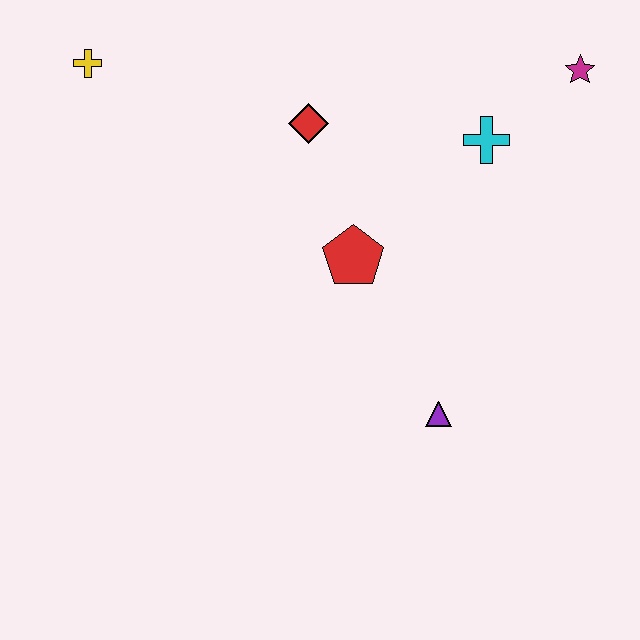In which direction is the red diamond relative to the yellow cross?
The red diamond is to the right of the yellow cross.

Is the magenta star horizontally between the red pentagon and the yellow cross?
No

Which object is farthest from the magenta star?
The yellow cross is farthest from the magenta star.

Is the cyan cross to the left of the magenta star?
Yes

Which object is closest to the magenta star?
The cyan cross is closest to the magenta star.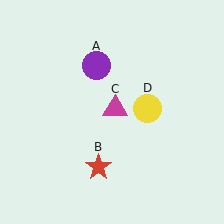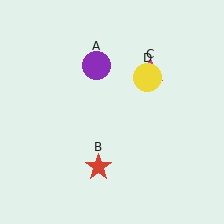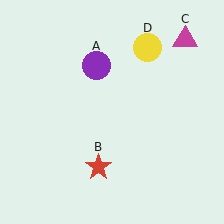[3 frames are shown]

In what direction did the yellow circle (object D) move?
The yellow circle (object D) moved up.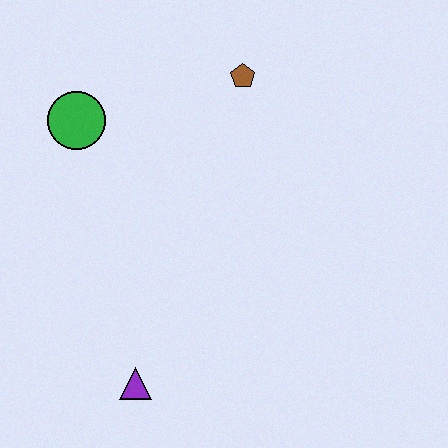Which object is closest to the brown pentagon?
The green circle is closest to the brown pentagon.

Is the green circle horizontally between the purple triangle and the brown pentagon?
No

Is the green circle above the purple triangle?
Yes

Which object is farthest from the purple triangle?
The brown pentagon is farthest from the purple triangle.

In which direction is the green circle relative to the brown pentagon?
The green circle is to the left of the brown pentagon.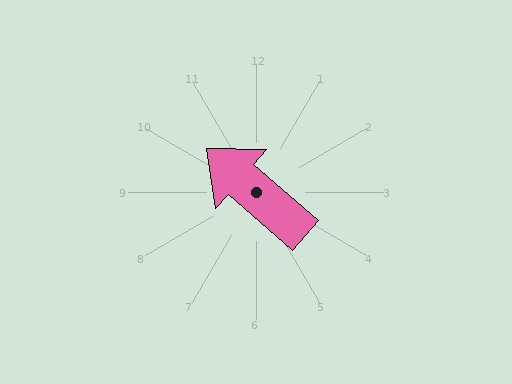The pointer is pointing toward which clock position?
Roughly 10 o'clock.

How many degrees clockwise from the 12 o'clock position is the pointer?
Approximately 311 degrees.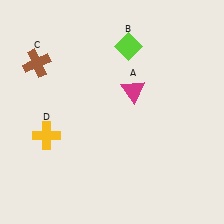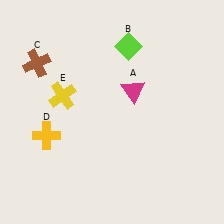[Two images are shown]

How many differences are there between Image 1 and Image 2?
There is 1 difference between the two images.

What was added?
A yellow cross (E) was added in Image 2.